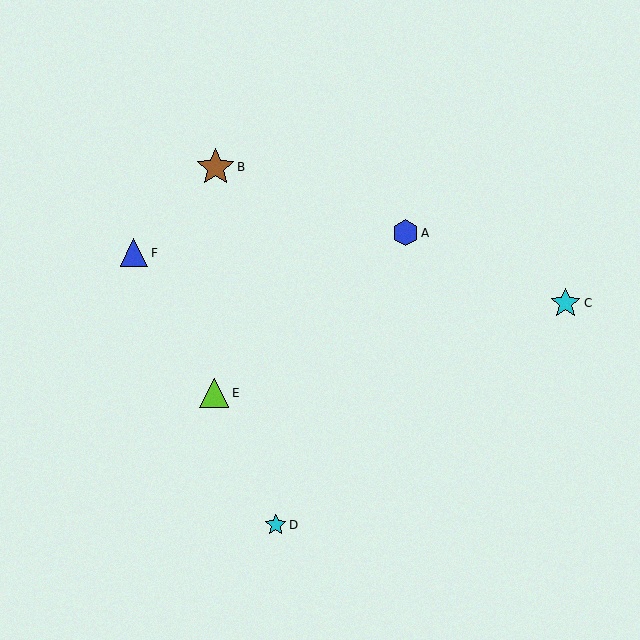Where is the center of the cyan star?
The center of the cyan star is at (276, 525).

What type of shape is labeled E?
Shape E is a lime triangle.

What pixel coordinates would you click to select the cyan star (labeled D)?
Click at (276, 525) to select the cyan star D.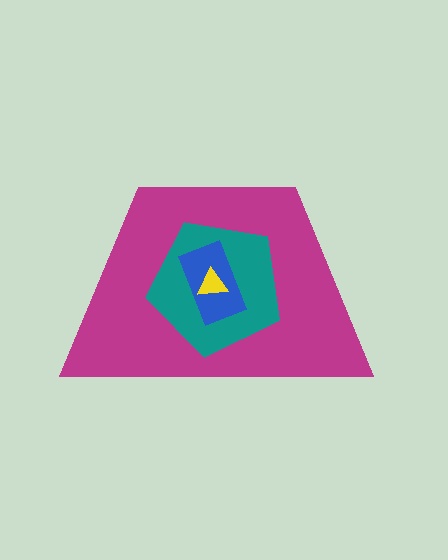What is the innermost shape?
The yellow triangle.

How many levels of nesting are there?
4.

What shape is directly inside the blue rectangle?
The yellow triangle.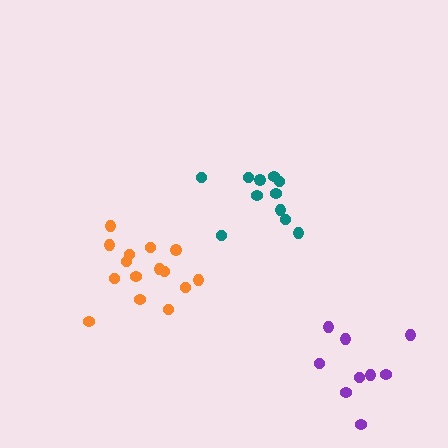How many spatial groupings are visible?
There are 3 spatial groupings.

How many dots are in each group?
Group 1: 15 dots, Group 2: 9 dots, Group 3: 11 dots (35 total).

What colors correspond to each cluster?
The clusters are colored: orange, purple, teal.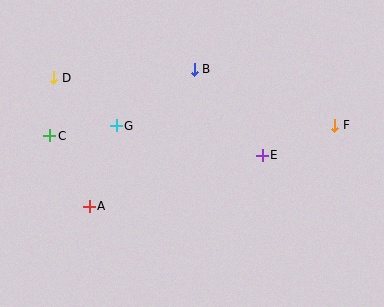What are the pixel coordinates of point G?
Point G is at (116, 126).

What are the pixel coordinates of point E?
Point E is at (262, 155).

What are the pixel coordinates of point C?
Point C is at (50, 136).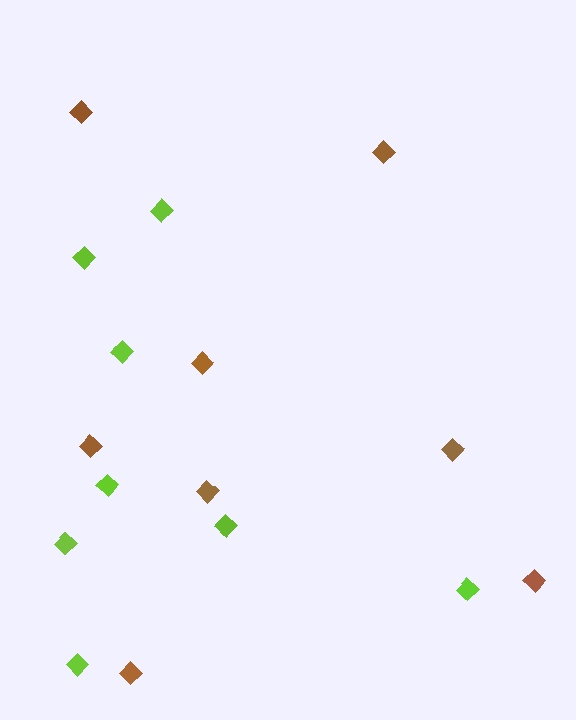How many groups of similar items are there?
There are 2 groups: one group of brown diamonds (8) and one group of lime diamonds (8).